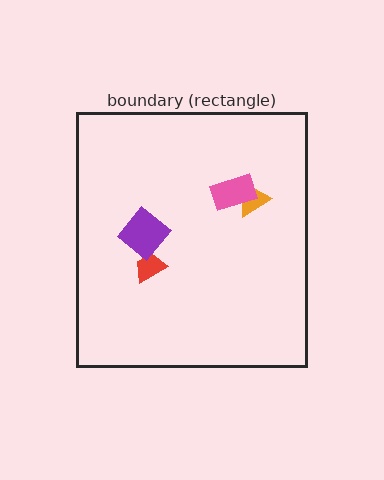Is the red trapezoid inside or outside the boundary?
Inside.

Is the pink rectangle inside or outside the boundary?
Inside.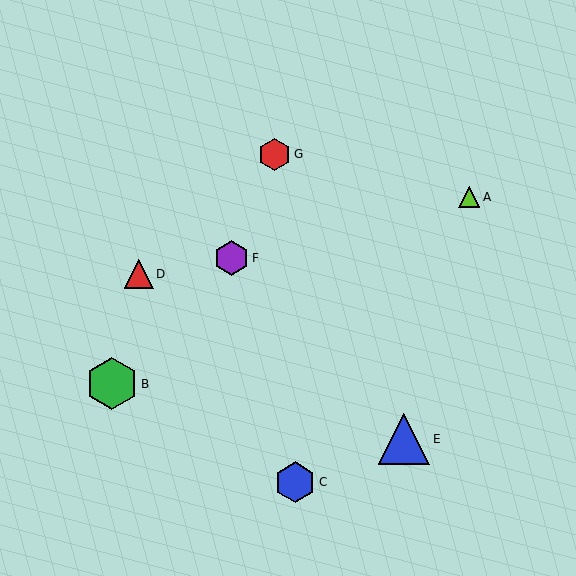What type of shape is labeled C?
Shape C is a blue hexagon.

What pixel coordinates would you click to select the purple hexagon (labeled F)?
Click at (232, 258) to select the purple hexagon F.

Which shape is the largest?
The green hexagon (labeled B) is the largest.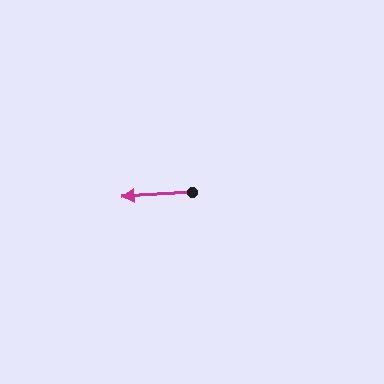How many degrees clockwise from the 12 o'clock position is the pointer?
Approximately 267 degrees.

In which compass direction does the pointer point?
West.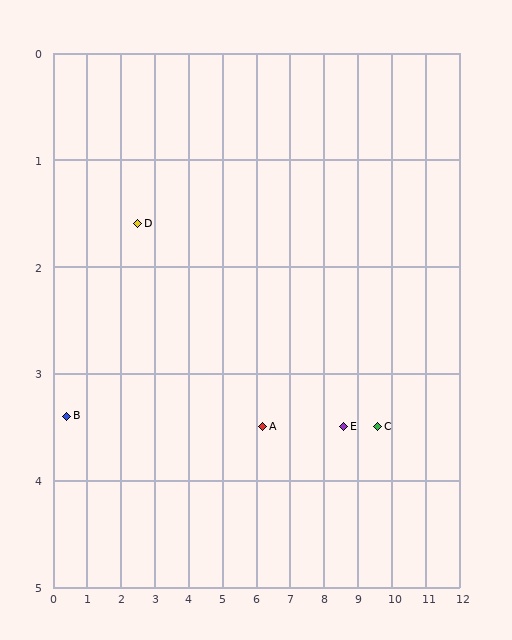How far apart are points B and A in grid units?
Points B and A are about 5.8 grid units apart.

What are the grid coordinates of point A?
Point A is at approximately (6.2, 3.5).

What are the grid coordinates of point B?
Point B is at approximately (0.4, 3.4).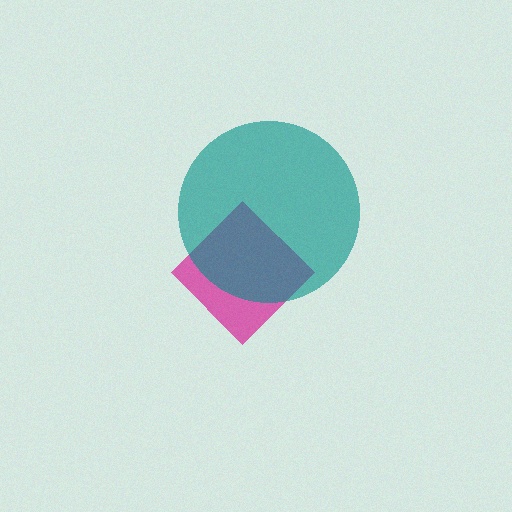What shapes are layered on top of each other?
The layered shapes are: a magenta diamond, a teal circle.